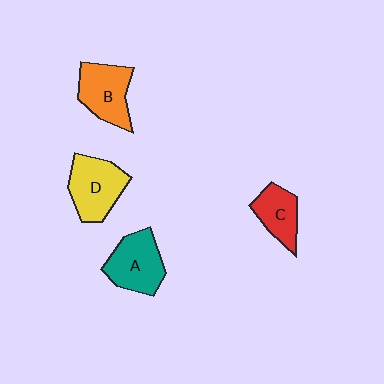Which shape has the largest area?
Shape D (yellow).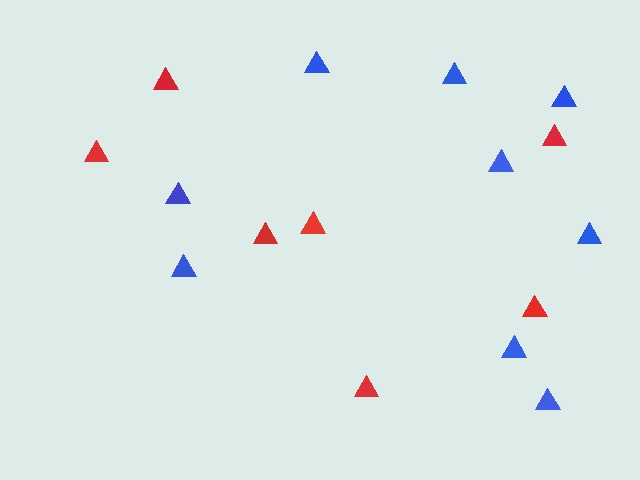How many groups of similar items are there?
There are 2 groups: one group of red triangles (7) and one group of blue triangles (9).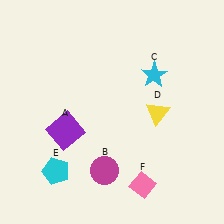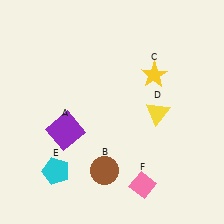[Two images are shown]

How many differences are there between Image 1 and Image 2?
There are 2 differences between the two images.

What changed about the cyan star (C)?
In Image 1, C is cyan. In Image 2, it changed to yellow.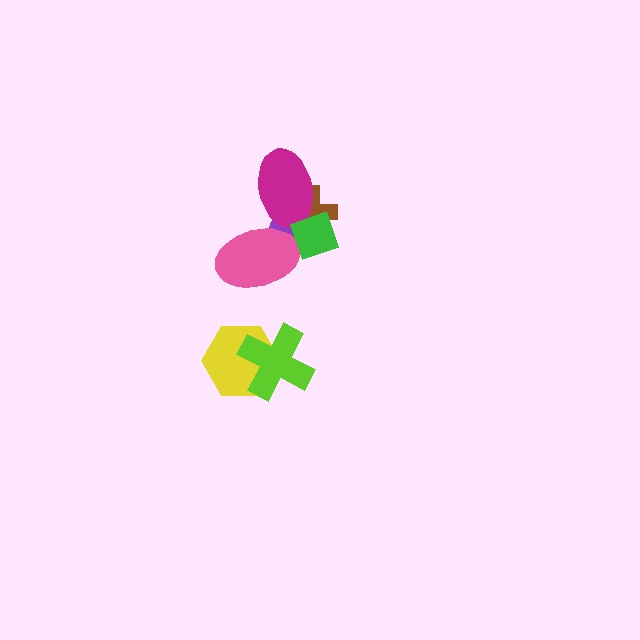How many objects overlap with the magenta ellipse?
4 objects overlap with the magenta ellipse.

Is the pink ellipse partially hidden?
Yes, it is partially covered by another shape.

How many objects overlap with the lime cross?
1 object overlaps with the lime cross.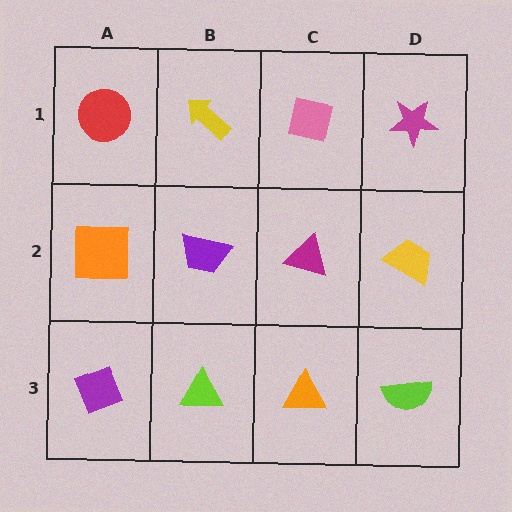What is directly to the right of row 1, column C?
A magenta star.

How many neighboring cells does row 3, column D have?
2.